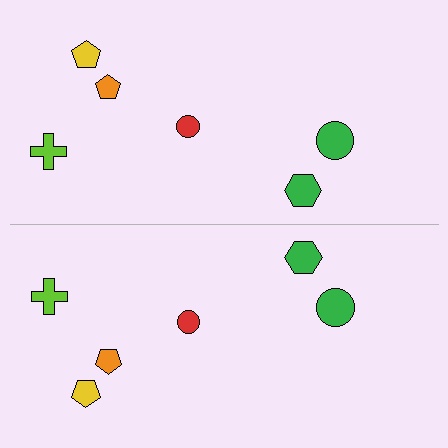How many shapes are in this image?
There are 12 shapes in this image.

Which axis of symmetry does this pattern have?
The pattern has a horizontal axis of symmetry running through the center of the image.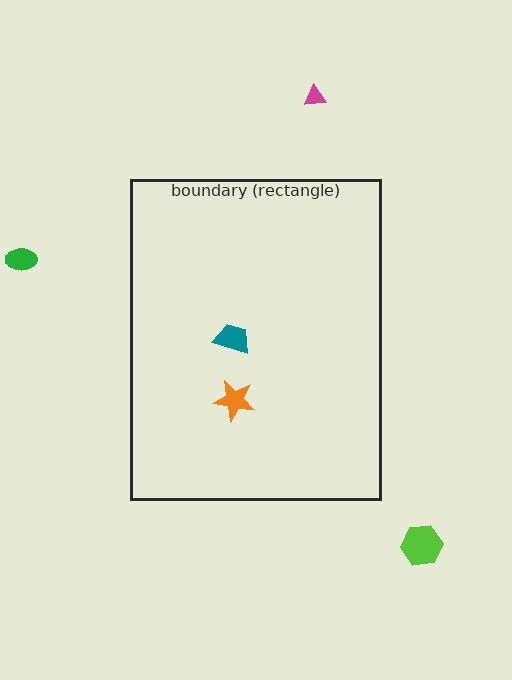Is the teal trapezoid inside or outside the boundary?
Inside.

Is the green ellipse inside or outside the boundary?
Outside.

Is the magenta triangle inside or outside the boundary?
Outside.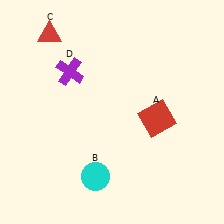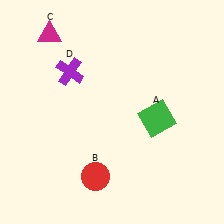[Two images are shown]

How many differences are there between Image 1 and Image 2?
There are 3 differences between the two images.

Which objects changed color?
A changed from red to green. B changed from cyan to red. C changed from red to magenta.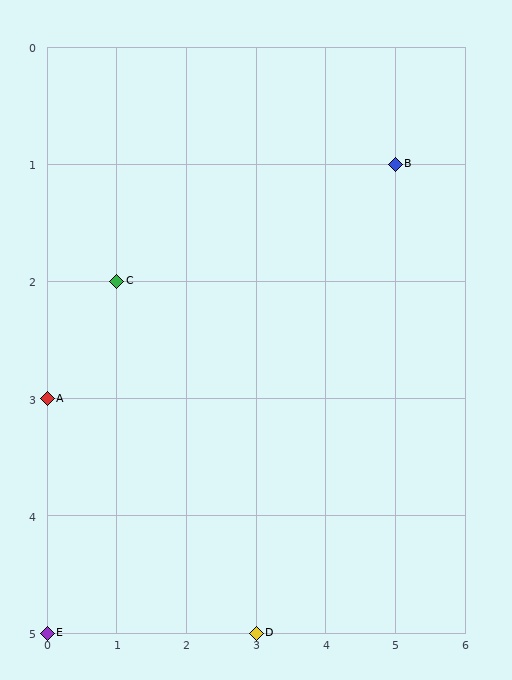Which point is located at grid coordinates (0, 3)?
Point A is at (0, 3).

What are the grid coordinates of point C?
Point C is at grid coordinates (1, 2).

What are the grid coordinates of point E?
Point E is at grid coordinates (0, 5).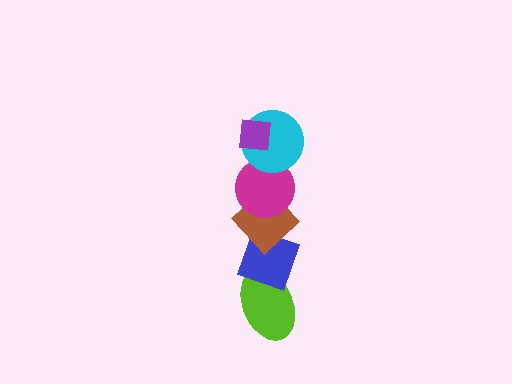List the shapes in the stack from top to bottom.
From top to bottom: the purple square, the cyan circle, the magenta circle, the brown diamond, the blue diamond, the lime ellipse.